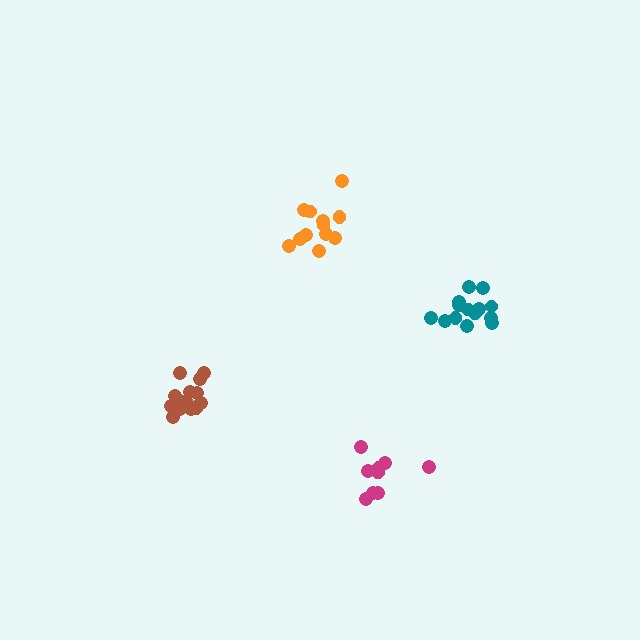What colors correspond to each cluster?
The clusters are colored: brown, magenta, teal, orange.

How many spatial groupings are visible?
There are 4 spatial groupings.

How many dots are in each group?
Group 1: 15 dots, Group 2: 9 dots, Group 3: 14 dots, Group 4: 12 dots (50 total).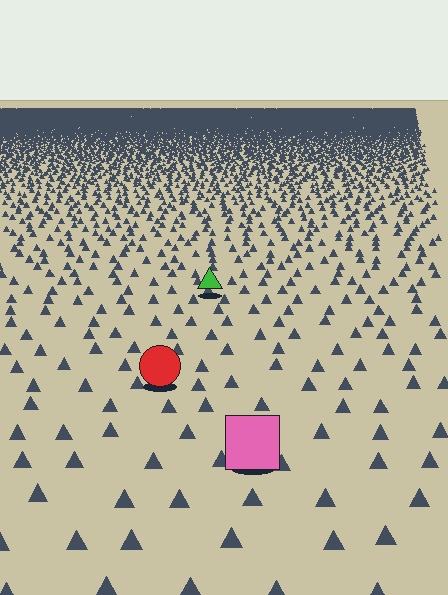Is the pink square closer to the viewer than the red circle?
Yes. The pink square is closer — you can tell from the texture gradient: the ground texture is coarser near it.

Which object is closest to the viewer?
The pink square is closest. The texture marks near it are larger and more spread out.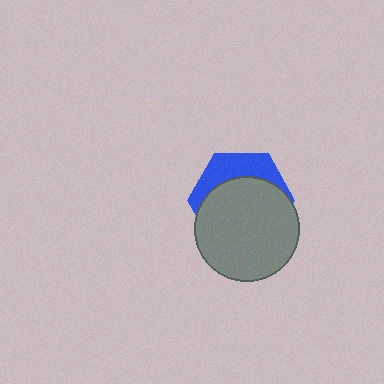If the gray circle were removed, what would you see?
You would see the complete blue hexagon.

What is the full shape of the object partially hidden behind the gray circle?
The partially hidden object is a blue hexagon.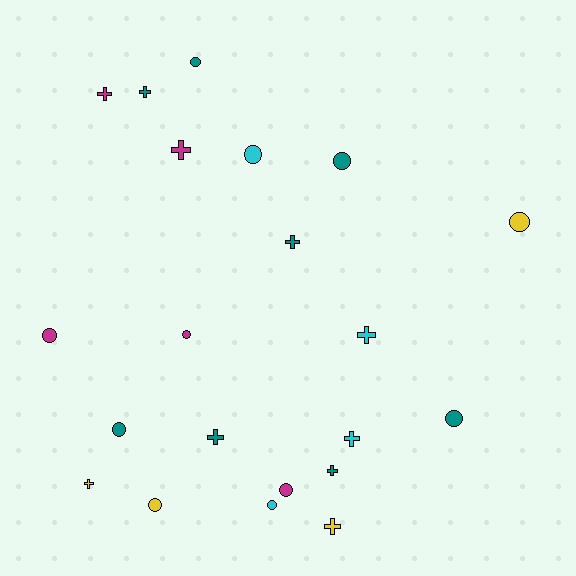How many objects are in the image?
There are 21 objects.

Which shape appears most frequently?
Circle, with 11 objects.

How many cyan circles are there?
There are 2 cyan circles.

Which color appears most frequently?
Teal, with 8 objects.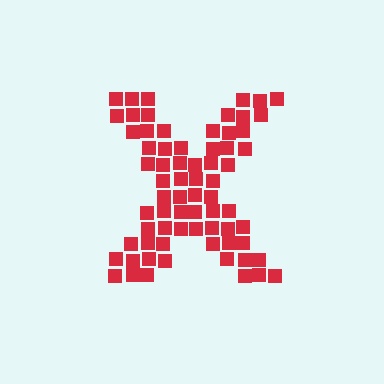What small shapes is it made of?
It is made of small squares.